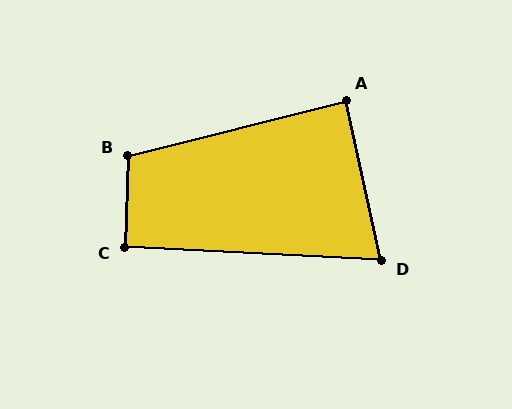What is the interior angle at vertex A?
Approximately 88 degrees (approximately right).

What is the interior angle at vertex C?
Approximately 92 degrees (approximately right).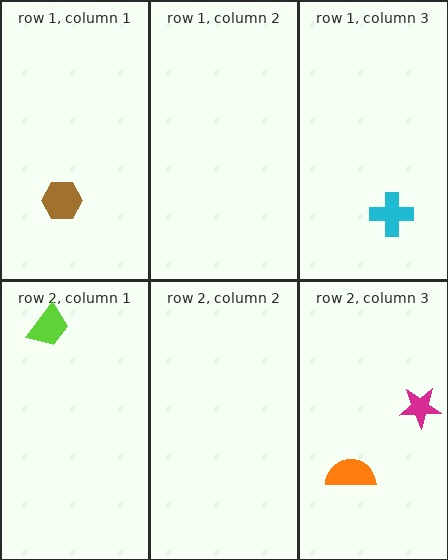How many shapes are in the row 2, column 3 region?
2.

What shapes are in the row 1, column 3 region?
The cyan cross.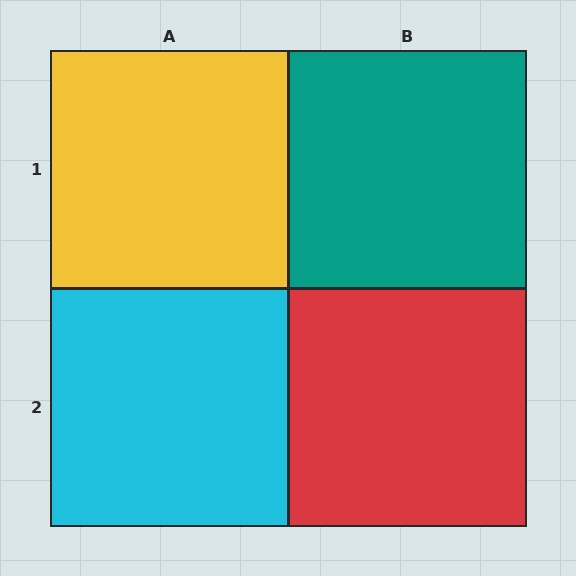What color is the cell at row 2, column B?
Red.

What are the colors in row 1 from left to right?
Yellow, teal.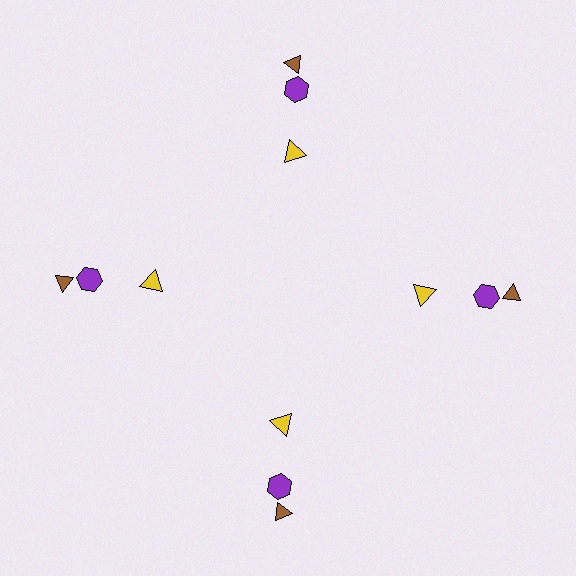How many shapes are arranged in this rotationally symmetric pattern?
There are 12 shapes, arranged in 4 groups of 3.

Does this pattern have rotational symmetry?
Yes, this pattern has 4-fold rotational symmetry. It looks the same after rotating 90 degrees around the center.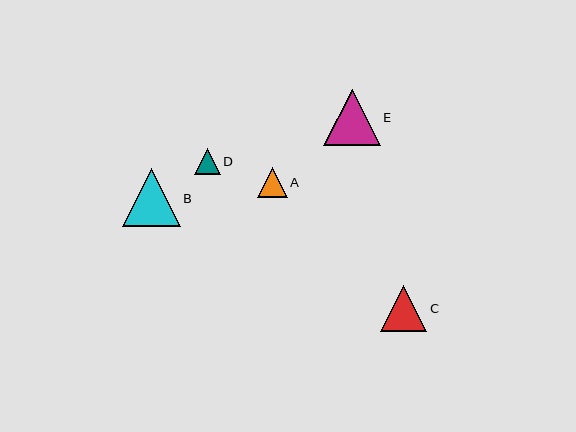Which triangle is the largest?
Triangle B is the largest with a size of approximately 58 pixels.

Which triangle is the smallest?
Triangle D is the smallest with a size of approximately 26 pixels.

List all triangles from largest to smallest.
From largest to smallest: B, E, C, A, D.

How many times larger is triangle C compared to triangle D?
Triangle C is approximately 1.7 times the size of triangle D.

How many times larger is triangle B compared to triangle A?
Triangle B is approximately 2.0 times the size of triangle A.